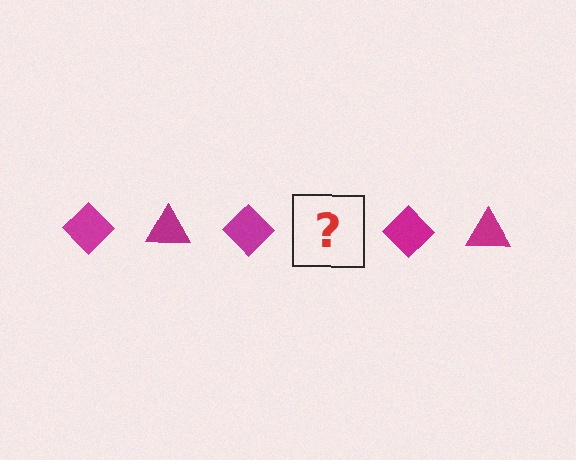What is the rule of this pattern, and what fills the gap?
The rule is that the pattern cycles through diamond, triangle shapes in magenta. The gap should be filled with a magenta triangle.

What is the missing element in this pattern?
The missing element is a magenta triangle.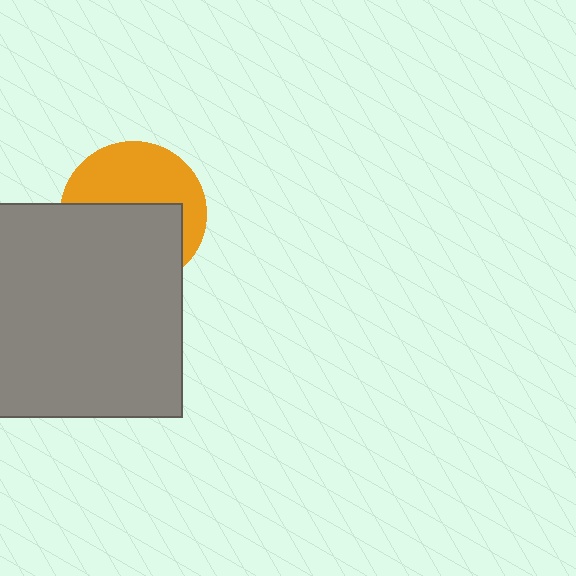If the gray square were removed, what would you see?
You would see the complete orange circle.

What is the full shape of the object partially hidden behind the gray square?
The partially hidden object is an orange circle.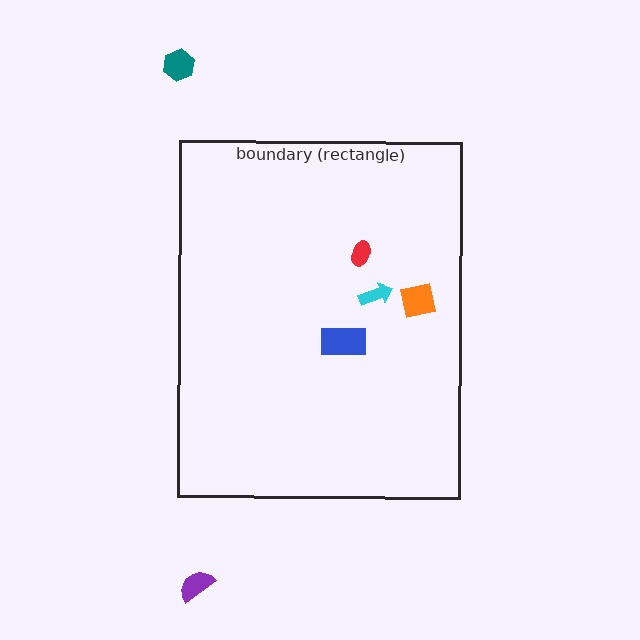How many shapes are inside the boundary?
4 inside, 2 outside.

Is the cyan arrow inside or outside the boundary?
Inside.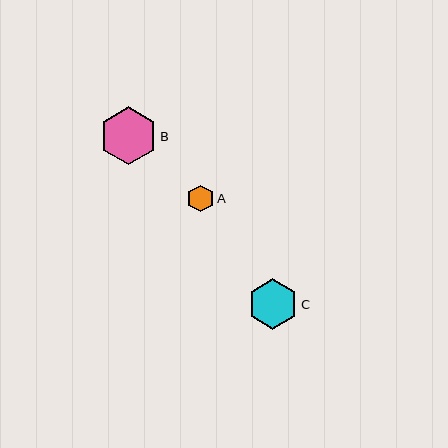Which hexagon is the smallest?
Hexagon A is the smallest with a size of approximately 27 pixels.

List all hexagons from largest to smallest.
From largest to smallest: B, C, A.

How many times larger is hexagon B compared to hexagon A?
Hexagon B is approximately 2.2 times the size of hexagon A.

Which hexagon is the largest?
Hexagon B is the largest with a size of approximately 58 pixels.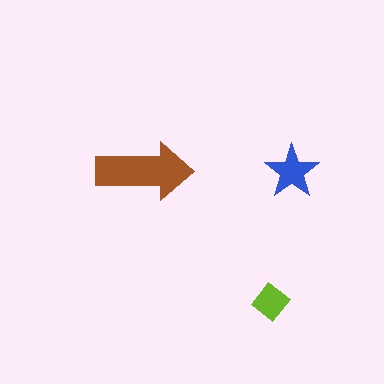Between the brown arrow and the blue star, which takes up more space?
The brown arrow.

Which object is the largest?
The brown arrow.